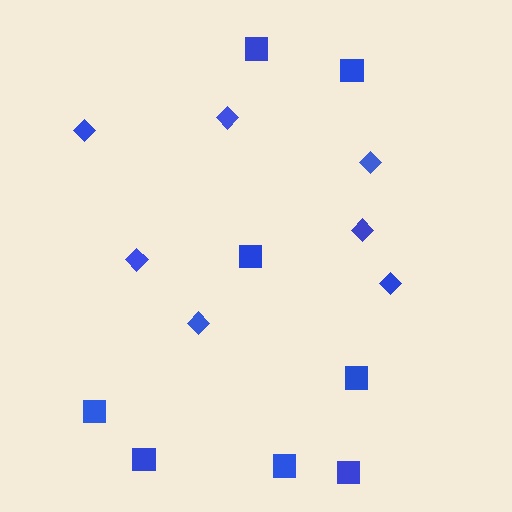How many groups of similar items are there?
There are 2 groups: one group of diamonds (7) and one group of squares (8).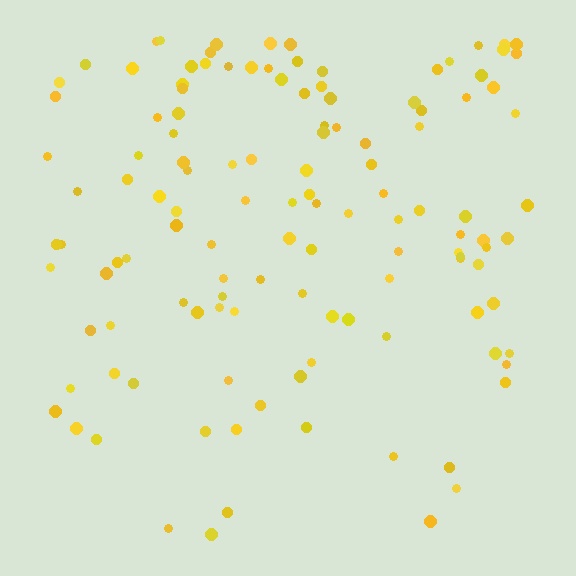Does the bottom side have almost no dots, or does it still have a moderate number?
Still a moderate number, just noticeably fewer than the top.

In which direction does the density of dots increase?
From bottom to top, with the top side densest.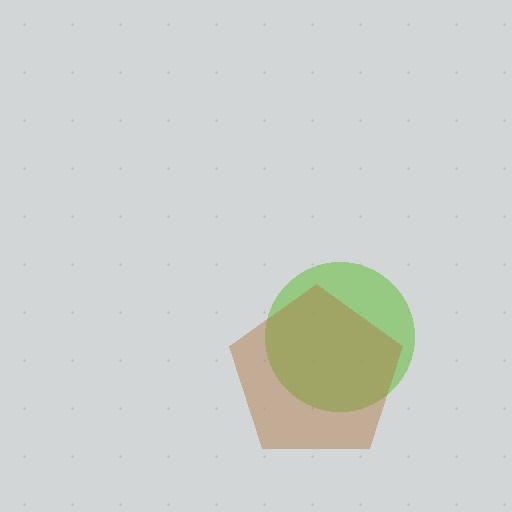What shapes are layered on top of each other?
The layered shapes are: a lime circle, a brown pentagon.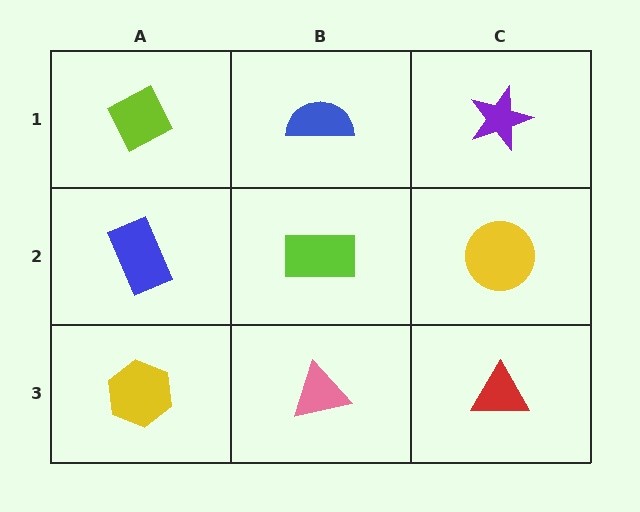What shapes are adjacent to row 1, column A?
A blue rectangle (row 2, column A), a blue semicircle (row 1, column B).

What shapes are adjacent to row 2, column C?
A purple star (row 1, column C), a red triangle (row 3, column C), a lime rectangle (row 2, column B).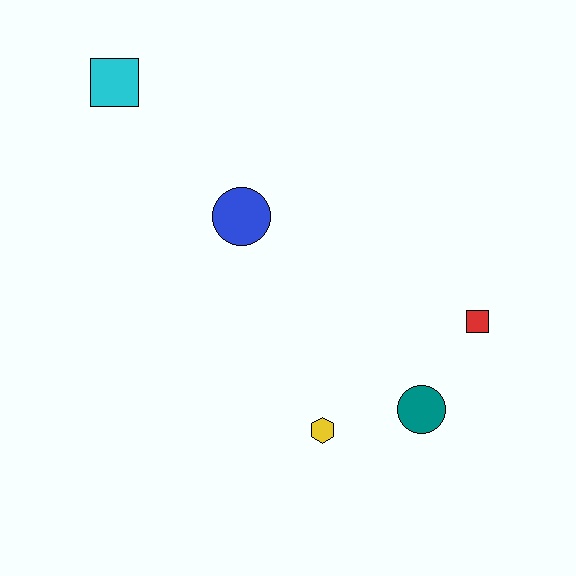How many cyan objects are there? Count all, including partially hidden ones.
There is 1 cyan object.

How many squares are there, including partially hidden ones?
There are 2 squares.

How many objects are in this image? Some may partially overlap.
There are 5 objects.